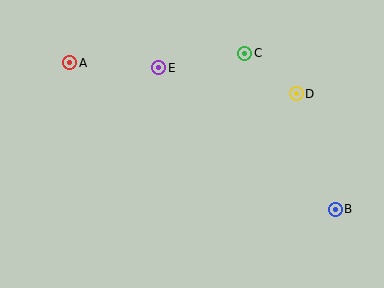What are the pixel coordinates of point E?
Point E is at (159, 68).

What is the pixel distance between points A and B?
The distance between A and B is 303 pixels.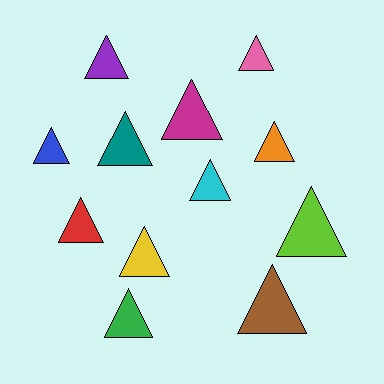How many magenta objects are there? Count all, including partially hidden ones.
There is 1 magenta object.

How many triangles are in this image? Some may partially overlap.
There are 12 triangles.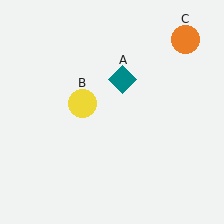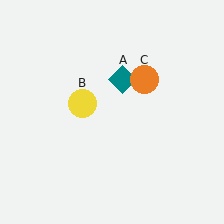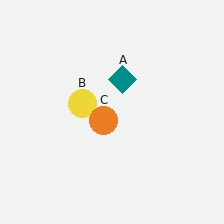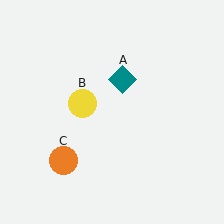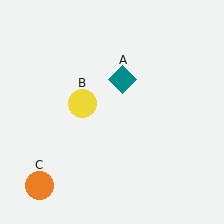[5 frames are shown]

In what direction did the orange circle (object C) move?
The orange circle (object C) moved down and to the left.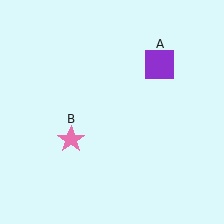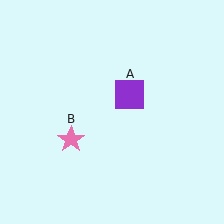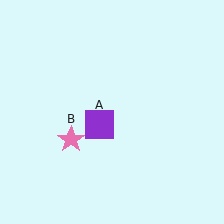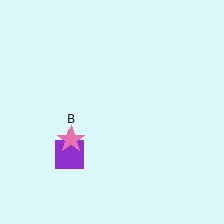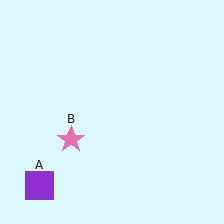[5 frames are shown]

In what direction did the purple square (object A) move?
The purple square (object A) moved down and to the left.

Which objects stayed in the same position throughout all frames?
Pink star (object B) remained stationary.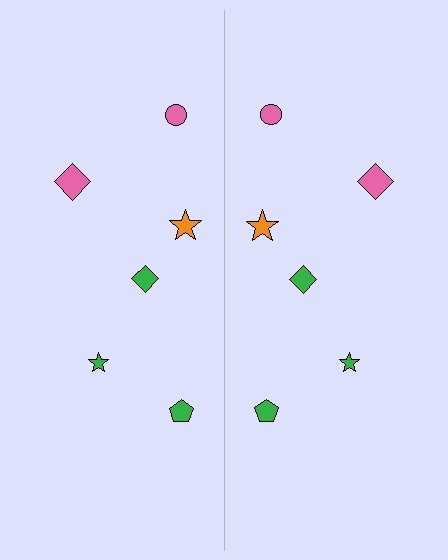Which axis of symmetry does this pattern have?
The pattern has a vertical axis of symmetry running through the center of the image.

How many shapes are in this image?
There are 12 shapes in this image.